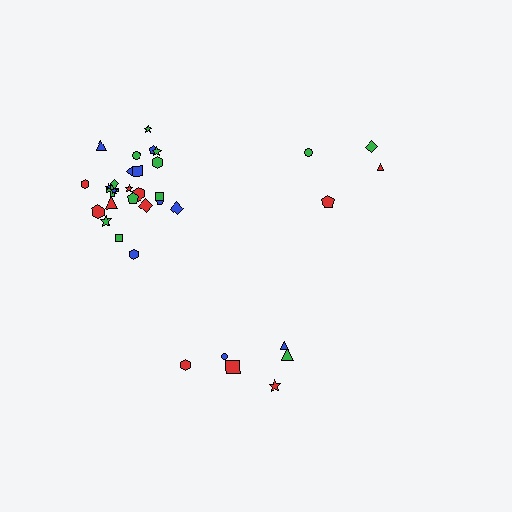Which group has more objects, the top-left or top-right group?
The top-left group.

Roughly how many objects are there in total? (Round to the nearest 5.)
Roughly 35 objects in total.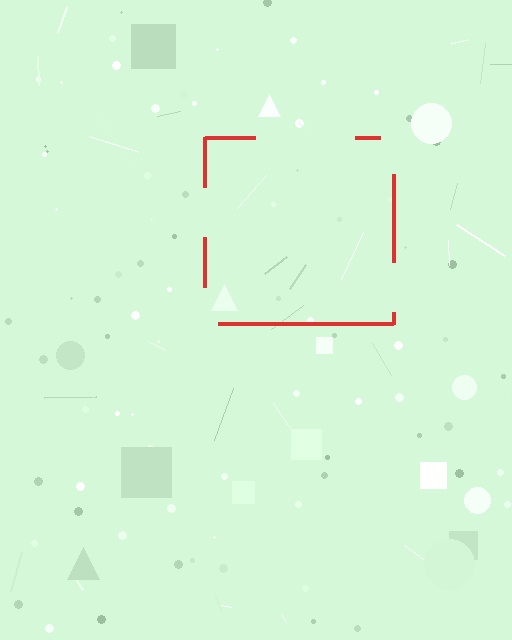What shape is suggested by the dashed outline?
The dashed outline suggests a square.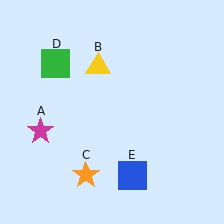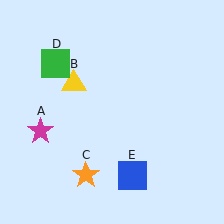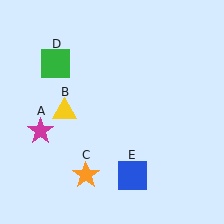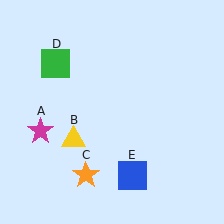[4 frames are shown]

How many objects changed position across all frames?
1 object changed position: yellow triangle (object B).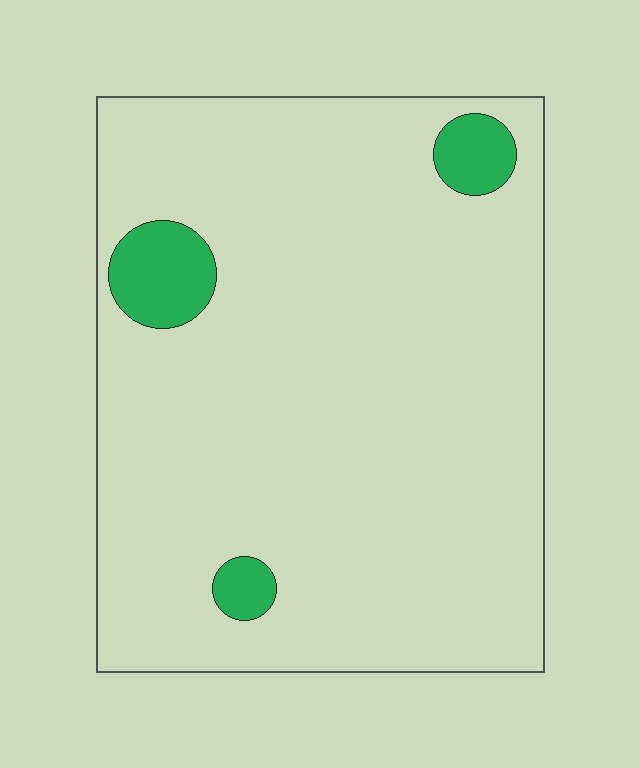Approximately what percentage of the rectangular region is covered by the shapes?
Approximately 5%.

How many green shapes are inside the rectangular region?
3.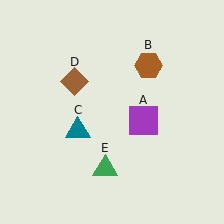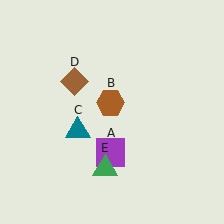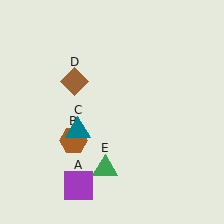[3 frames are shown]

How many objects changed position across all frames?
2 objects changed position: purple square (object A), brown hexagon (object B).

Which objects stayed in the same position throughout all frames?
Teal triangle (object C) and brown diamond (object D) and green triangle (object E) remained stationary.